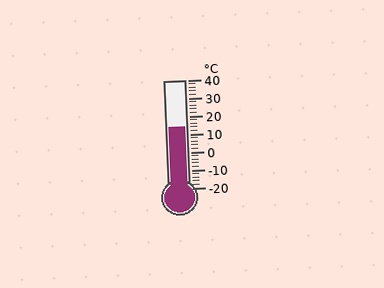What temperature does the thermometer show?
The thermometer shows approximately 14°C.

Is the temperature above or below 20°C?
The temperature is below 20°C.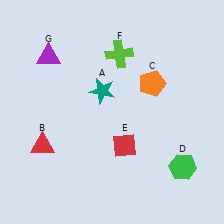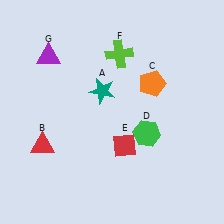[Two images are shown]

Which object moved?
The green hexagon (D) moved left.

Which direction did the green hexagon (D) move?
The green hexagon (D) moved left.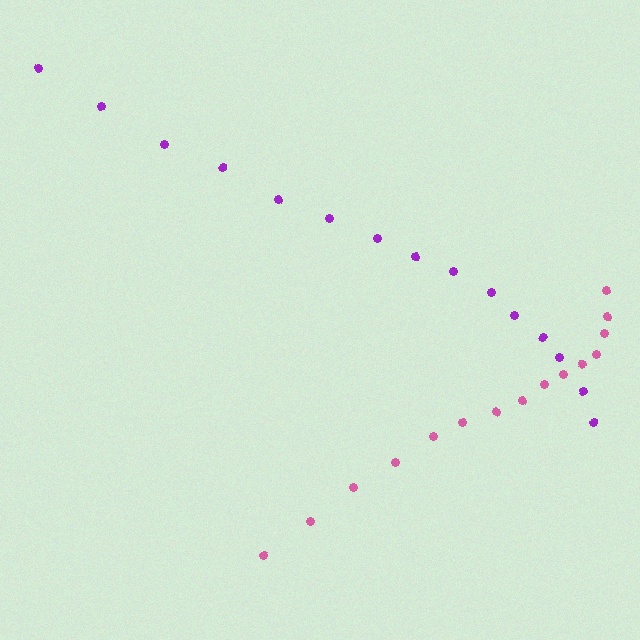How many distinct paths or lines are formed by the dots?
There are 2 distinct paths.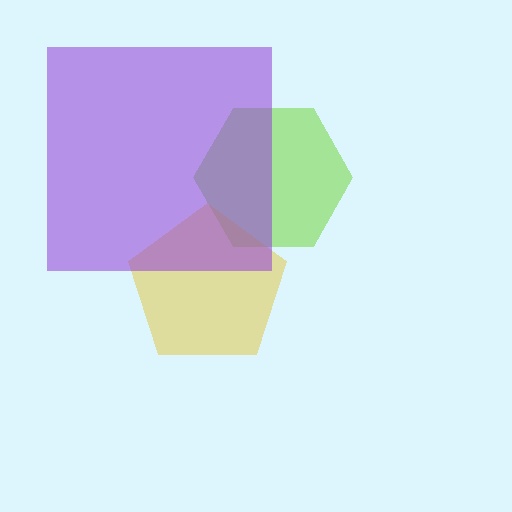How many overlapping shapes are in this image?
There are 3 overlapping shapes in the image.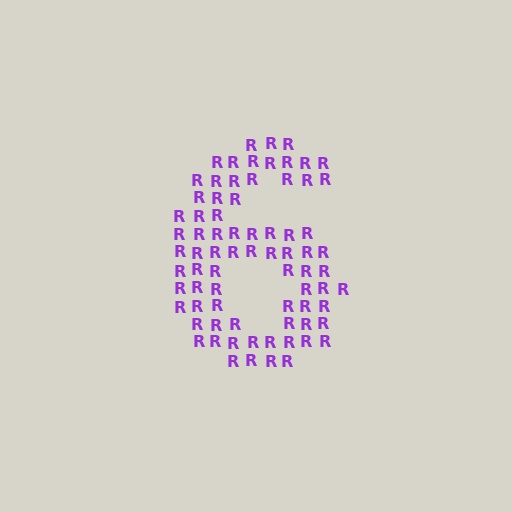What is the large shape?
The large shape is the digit 6.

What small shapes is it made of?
It is made of small letter R's.